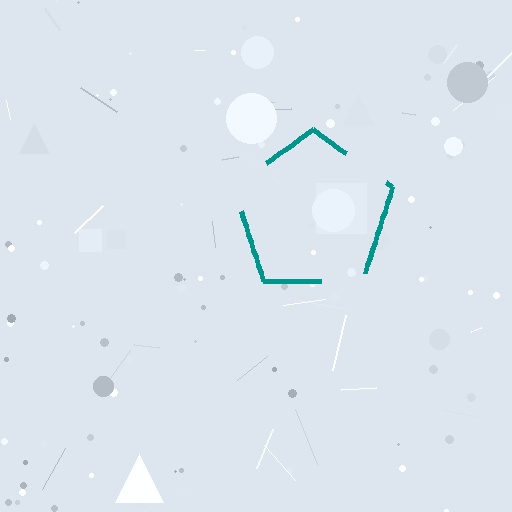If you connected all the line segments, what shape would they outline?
They would outline a pentagon.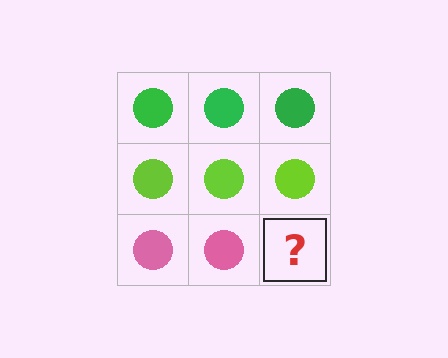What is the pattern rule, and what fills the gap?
The rule is that each row has a consistent color. The gap should be filled with a pink circle.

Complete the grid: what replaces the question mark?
The question mark should be replaced with a pink circle.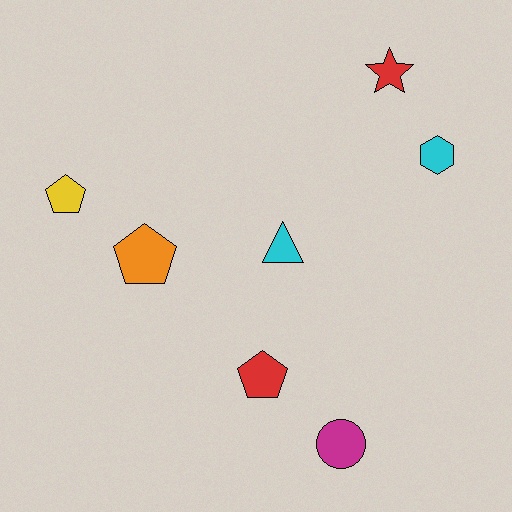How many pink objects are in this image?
There are no pink objects.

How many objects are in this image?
There are 7 objects.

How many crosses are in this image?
There are no crosses.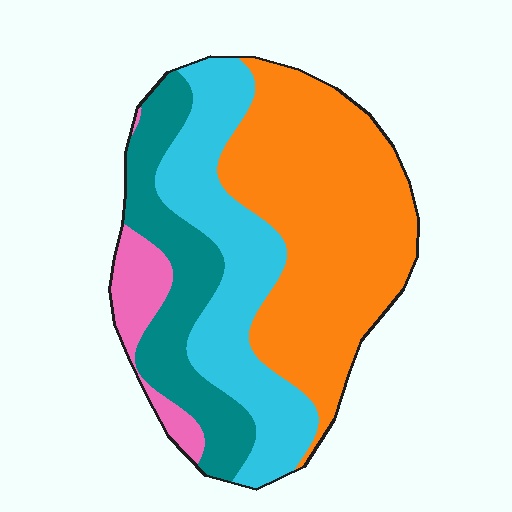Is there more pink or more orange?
Orange.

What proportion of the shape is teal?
Teal covers about 20% of the shape.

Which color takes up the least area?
Pink, at roughly 10%.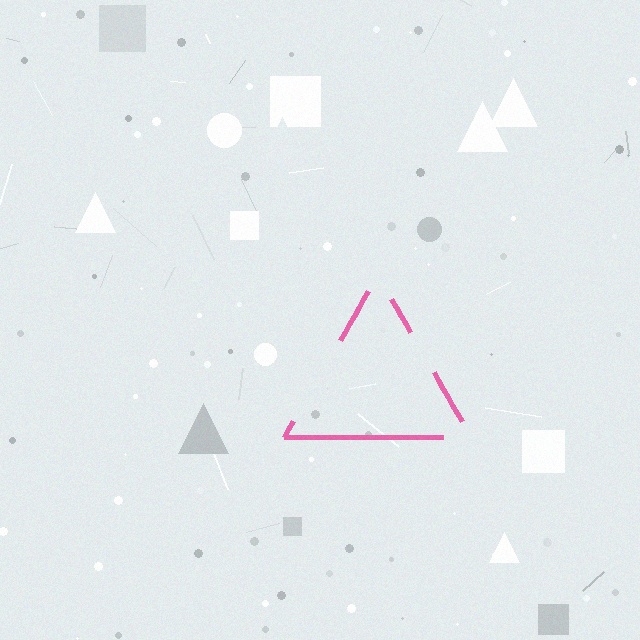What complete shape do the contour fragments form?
The contour fragments form a triangle.